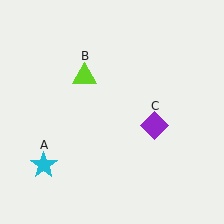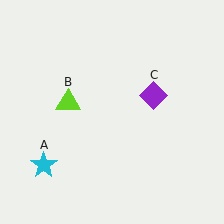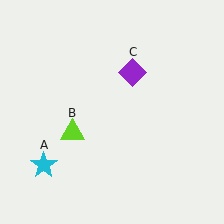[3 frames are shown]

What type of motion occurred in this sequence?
The lime triangle (object B), purple diamond (object C) rotated counterclockwise around the center of the scene.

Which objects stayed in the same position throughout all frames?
Cyan star (object A) remained stationary.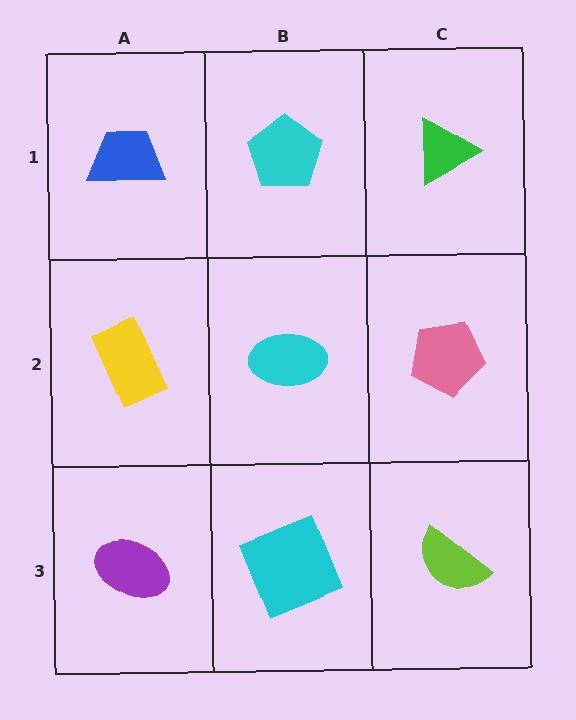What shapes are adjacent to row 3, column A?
A yellow rectangle (row 2, column A), a cyan square (row 3, column B).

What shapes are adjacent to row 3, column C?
A pink pentagon (row 2, column C), a cyan square (row 3, column B).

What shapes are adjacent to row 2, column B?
A cyan pentagon (row 1, column B), a cyan square (row 3, column B), a yellow rectangle (row 2, column A), a pink pentagon (row 2, column C).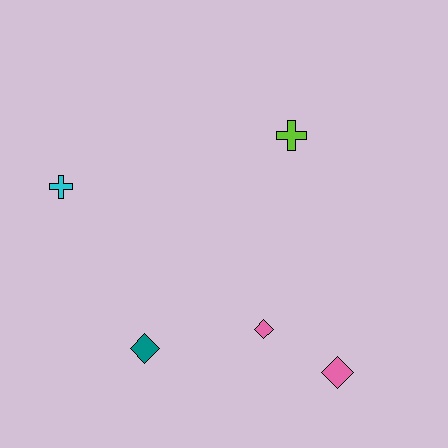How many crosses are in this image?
There are 2 crosses.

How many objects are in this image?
There are 5 objects.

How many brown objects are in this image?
There are no brown objects.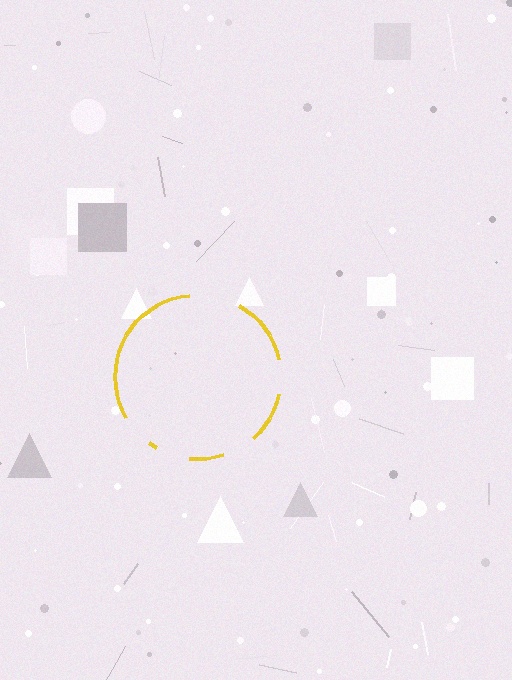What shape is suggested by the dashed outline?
The dashed outline suggests a circle.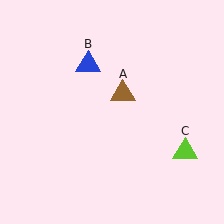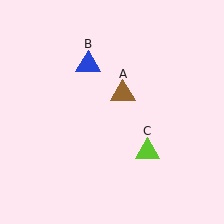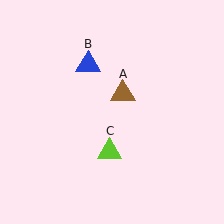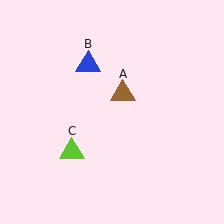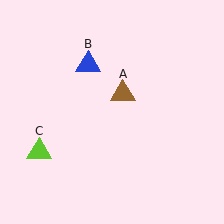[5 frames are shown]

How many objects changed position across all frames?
1 object changed position: lime triangle (object C).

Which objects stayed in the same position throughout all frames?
Brown triangle (object A) and blue triangle (object B) remained stationary.